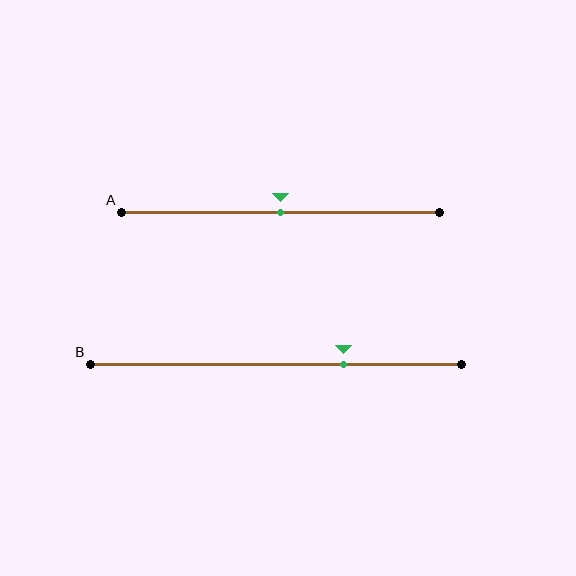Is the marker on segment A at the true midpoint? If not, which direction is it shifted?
Yes, the marker on segment A is at the true midpoint.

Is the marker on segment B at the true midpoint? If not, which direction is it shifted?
No, the marker on segment B is shifted to the right by about 18% of the segment length.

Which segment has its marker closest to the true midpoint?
Segment A has its marker closest to the true midpoint.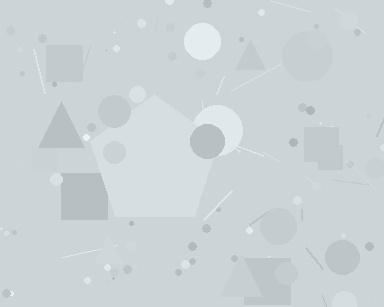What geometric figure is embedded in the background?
A pentagon is embedded in the background.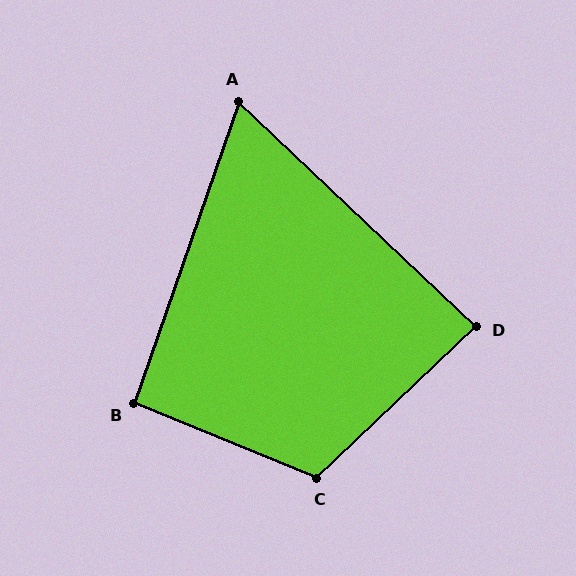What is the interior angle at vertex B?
Approximately 93 degrees (approximately right).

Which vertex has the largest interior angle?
C, at approximately 114 degrees.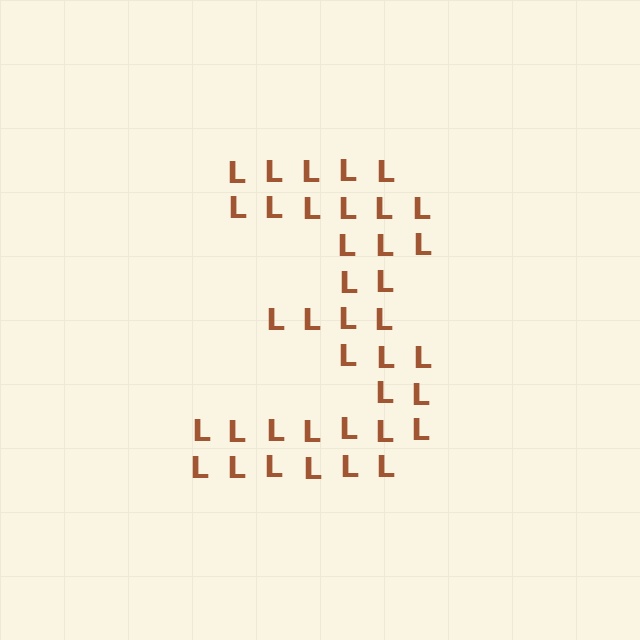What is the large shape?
The large shape is the digit 3.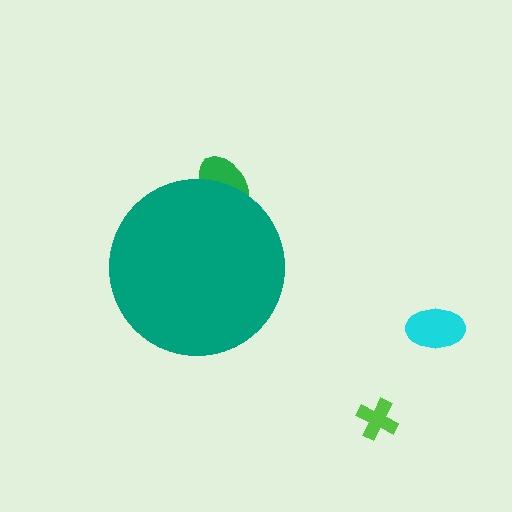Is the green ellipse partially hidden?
Yes, the green ellipse is partially hidden behind the teal circle.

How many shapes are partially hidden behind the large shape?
1 shape is partially hidden.